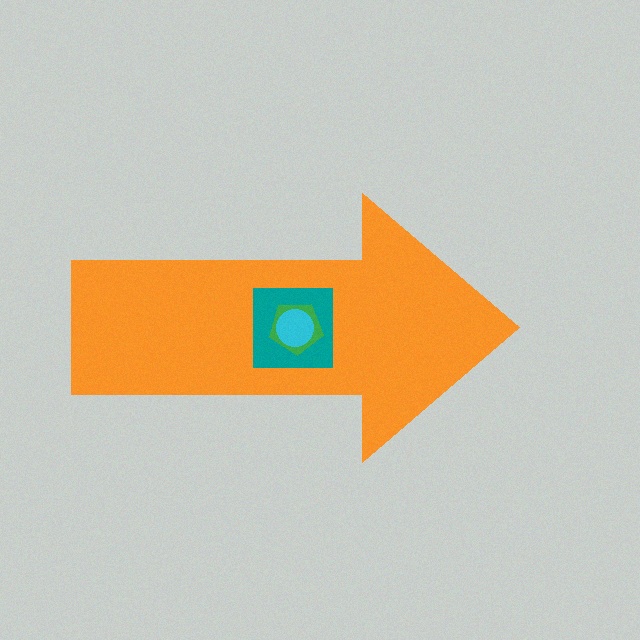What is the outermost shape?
The orange arrow.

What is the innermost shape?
The cyan circle.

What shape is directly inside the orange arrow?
The teal square.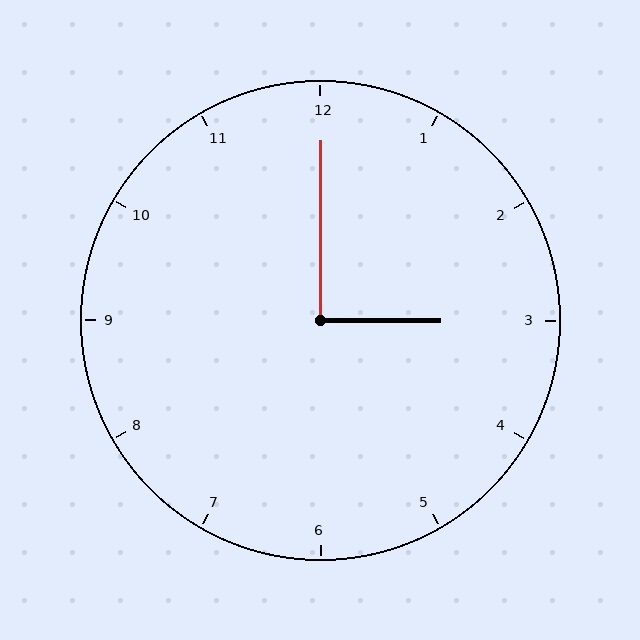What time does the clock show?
3:00.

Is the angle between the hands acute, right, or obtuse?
It is right.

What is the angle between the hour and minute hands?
Approximately 90 degrees.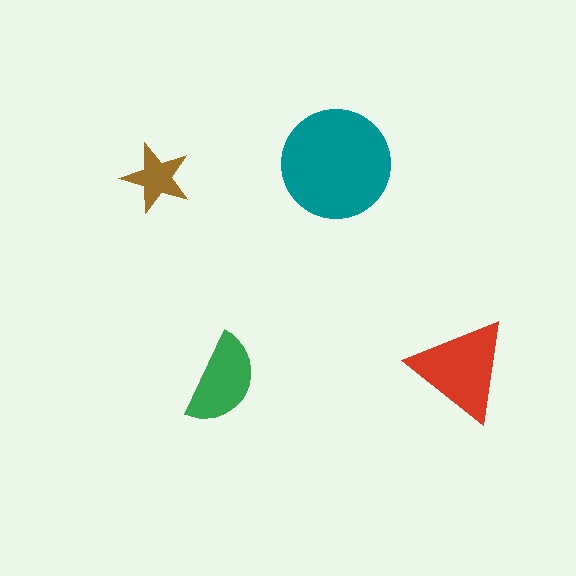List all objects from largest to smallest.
The teal circle, the red triangle, the green semicircle, the brown star.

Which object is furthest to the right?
The red triangle is rightmost.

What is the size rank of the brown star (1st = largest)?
4th.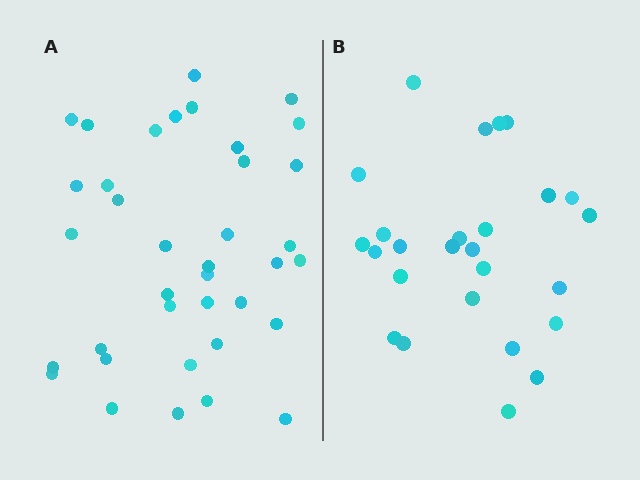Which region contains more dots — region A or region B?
Region A (the left region) has more dots.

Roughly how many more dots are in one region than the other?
Region A has roughly 12 or so more dots than region B.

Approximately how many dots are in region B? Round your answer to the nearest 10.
About 30 dots. (The exact count is 26, which rounds to 30.)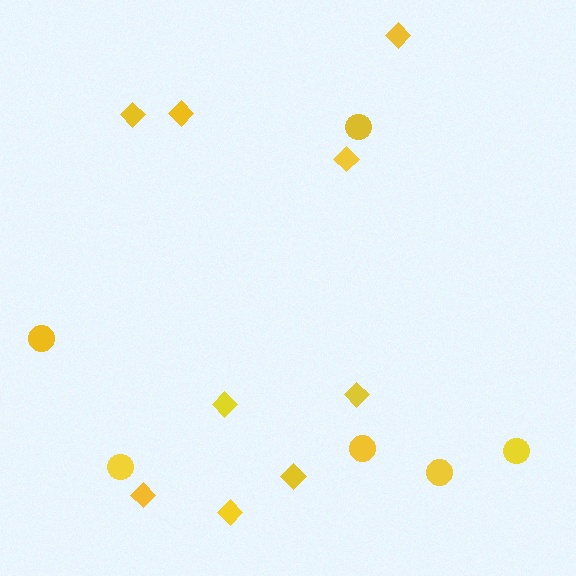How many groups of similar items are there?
There are 2 groups: one group of circles (6) and one group of diamonds (9).